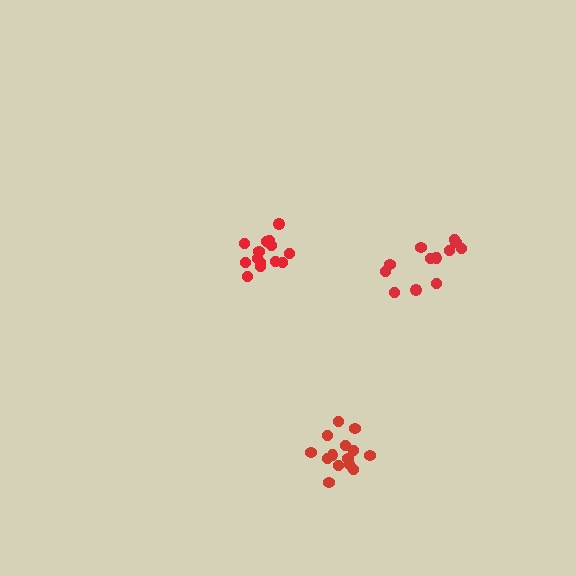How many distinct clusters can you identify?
There are 3 distinct clusters.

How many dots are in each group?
Group 1: 14 dots, Group 2: 12 dots, Group 3: 14 dots (40 total).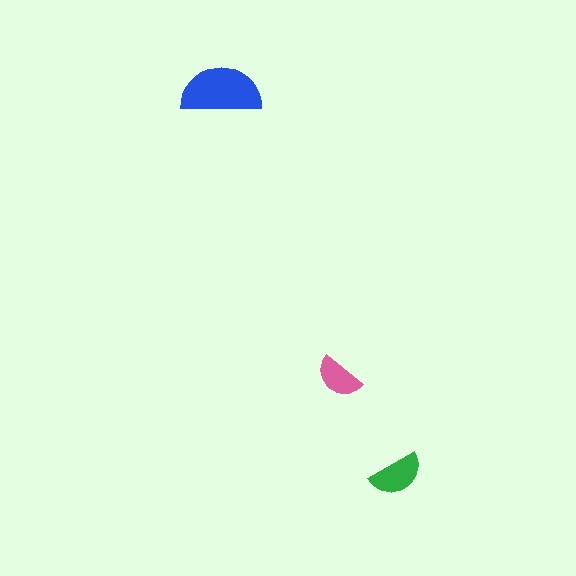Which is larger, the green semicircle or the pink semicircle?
The green one.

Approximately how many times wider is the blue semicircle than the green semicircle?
About 1.5 times wider.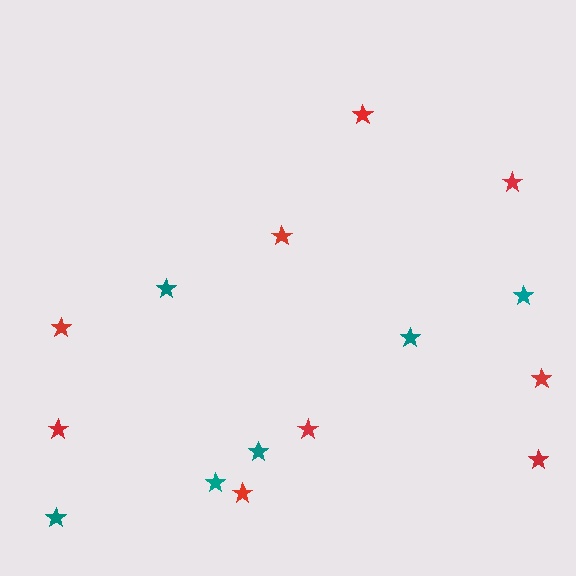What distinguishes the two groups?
There are 2 groups: one group of red stars (9) and one group of teal stars (6).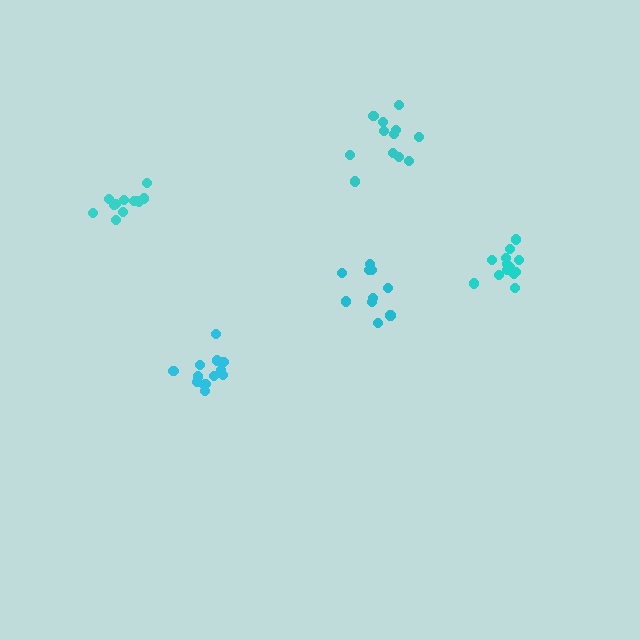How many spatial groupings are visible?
There are 5 spatial groupings.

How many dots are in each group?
Group 1: 13 dots, Group 2: 13 dots, Group 3: 12 dots, Group 4: 10 dots, Group 5: 11 dots (59 total).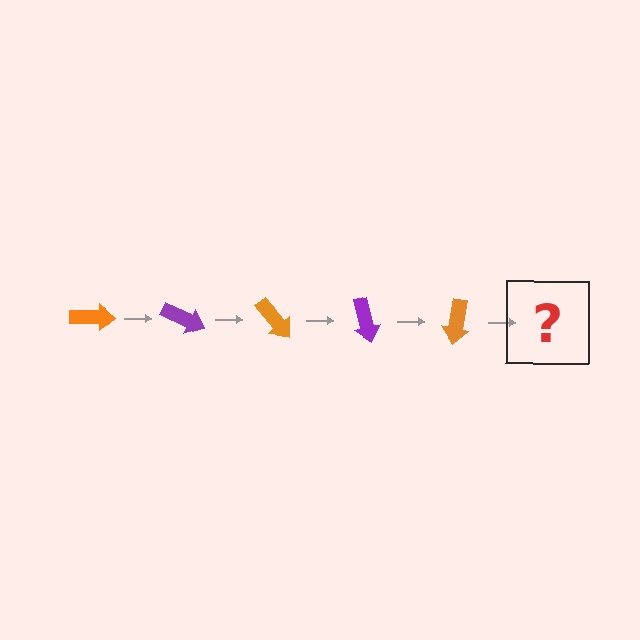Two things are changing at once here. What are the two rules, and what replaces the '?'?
The two rules are that it rotates 25 degrees each step and the color cycles through orange and purple. The '?' should be a purple arrow, rotated 125 degrees from the start.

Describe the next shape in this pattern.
It should be a purple arrow, rotated 125 degrees from the start.